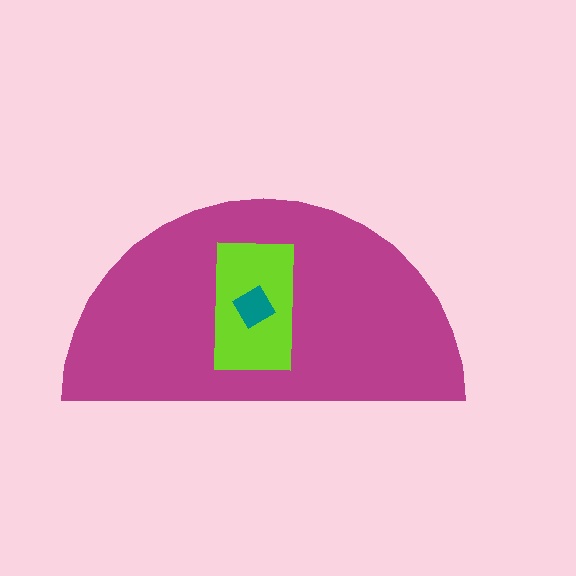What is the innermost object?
The teal diamond.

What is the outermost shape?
The magenta semicircle.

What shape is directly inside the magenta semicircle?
The lime rectangle.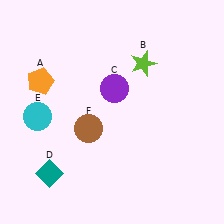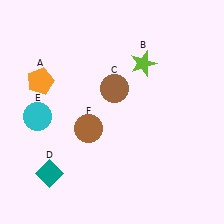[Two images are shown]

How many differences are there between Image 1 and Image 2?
There is 1 difference between the two images.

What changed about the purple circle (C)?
In Image 1, C is purple. In Image 2, it changed to brown.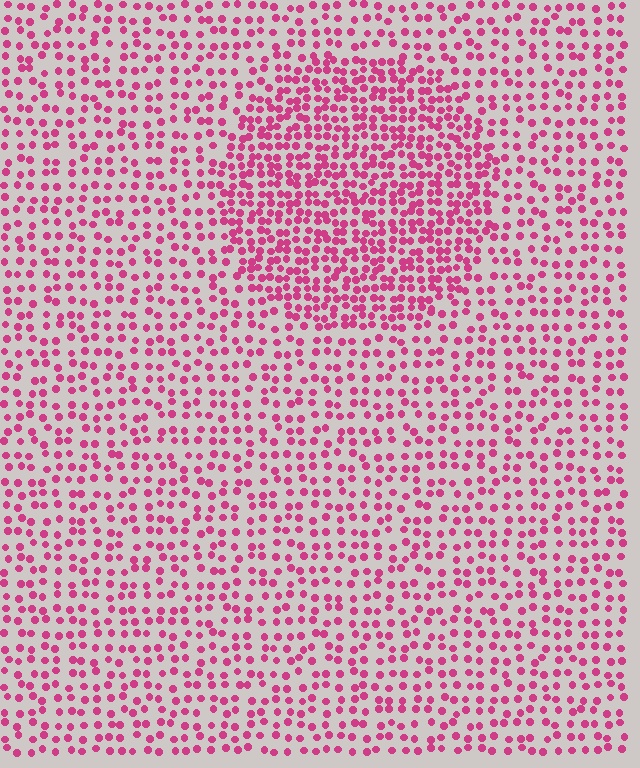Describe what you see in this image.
The image contains small magenta elements arranged at two different densities. A circle-shaped region is visible where the elements are more densely packed than the surrounding area.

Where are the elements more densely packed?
The elements are more densely packed inside the circle boundary.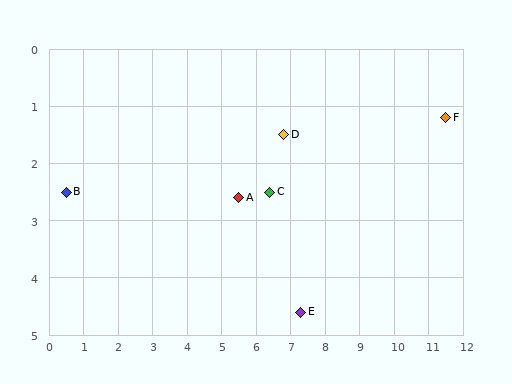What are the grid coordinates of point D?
Point D is at approximately (6.8, 1.5).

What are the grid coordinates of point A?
Point A is at approximately (5.5, 2.6).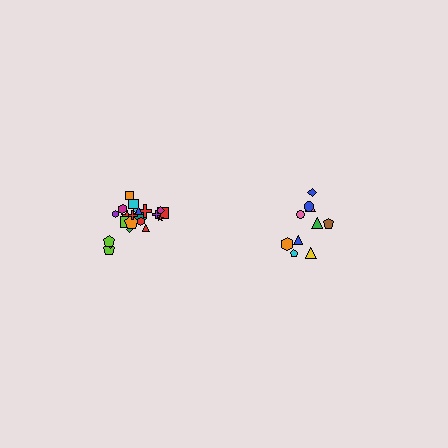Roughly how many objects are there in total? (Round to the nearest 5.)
Roughly 30 objects in total.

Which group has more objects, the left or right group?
The left group.